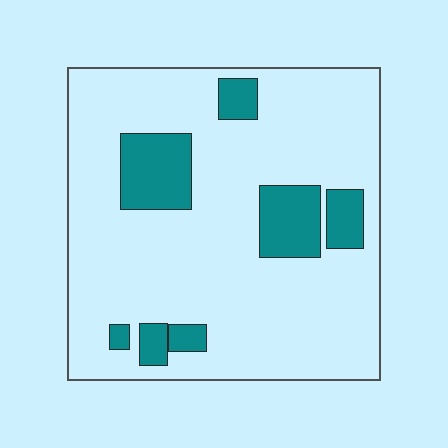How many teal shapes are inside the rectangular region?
7.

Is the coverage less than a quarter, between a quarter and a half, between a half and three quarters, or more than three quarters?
Less than a quarter.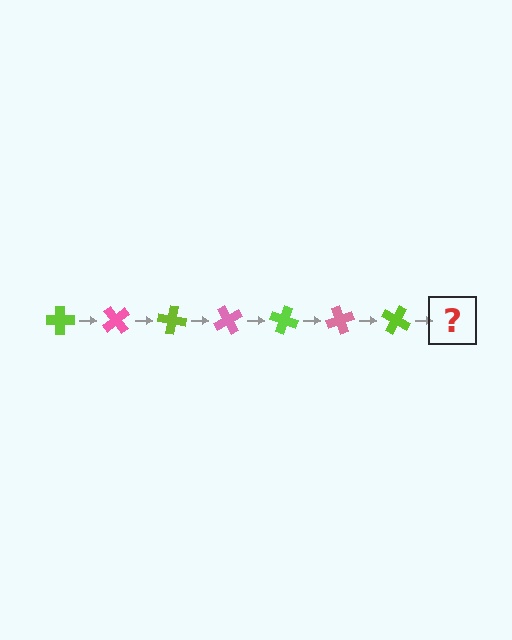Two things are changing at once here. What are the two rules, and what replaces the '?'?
The two rules are that it rotates 50 degrees each step and the color cycles through lime and pink. The '?' should be a pink cross, rotated 350 degrees from the start.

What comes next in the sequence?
The next element should be a pink cross, rotated 350 degrees from the start.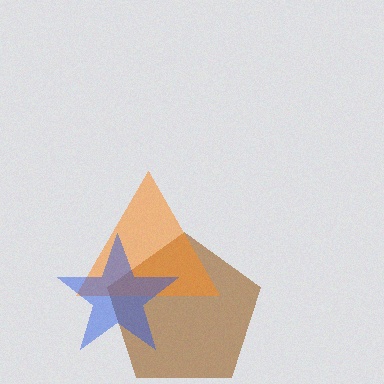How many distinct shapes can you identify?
There are 3 distinct shapes: a brown pentagon, an orange triangle, a blue star.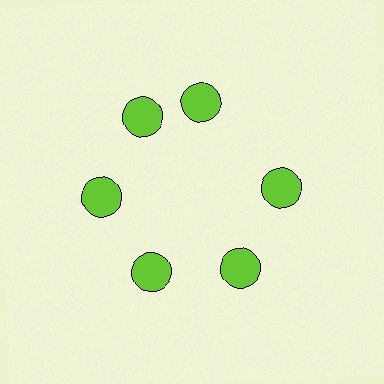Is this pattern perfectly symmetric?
No. The 6 lime circles are arranged in a ring, but one element near the 1 o'clock position is rotated out of alignment along the ring, breaking the 6-fold rotational symmetry.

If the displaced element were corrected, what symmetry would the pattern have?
It would have 6-fold rotational symmetry — the pattern would map onto itself every 60 degrees.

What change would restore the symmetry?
The symmetry would be restored by rotating it back into even spacing with its neighbors so that all 6 circles sit at equal angles and equal distance from the center.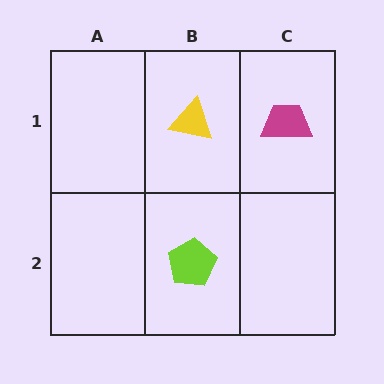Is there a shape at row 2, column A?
No, that cell is empty.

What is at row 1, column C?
A magenta trapezoid.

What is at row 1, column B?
A yellow triangle.